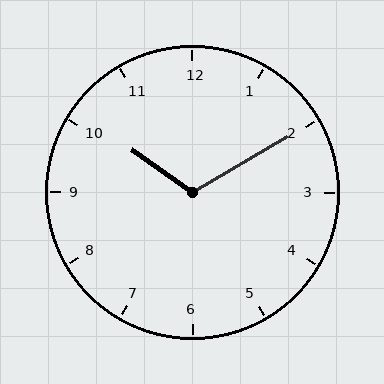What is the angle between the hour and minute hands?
Approximately 115 degrees.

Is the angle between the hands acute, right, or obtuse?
It is obtuse.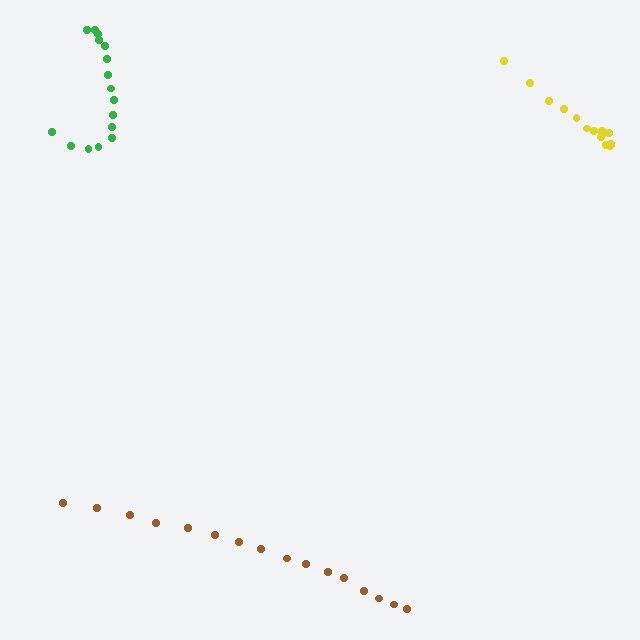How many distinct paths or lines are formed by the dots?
There are 3 distinct paths.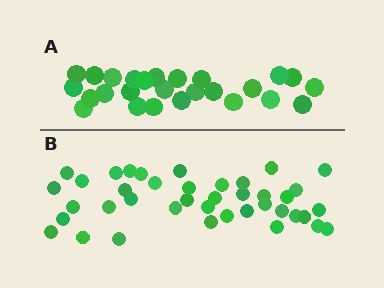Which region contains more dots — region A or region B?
Region B (the bottom region) has more dots.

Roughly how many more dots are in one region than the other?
Region B has approximately 15 more dots than region A.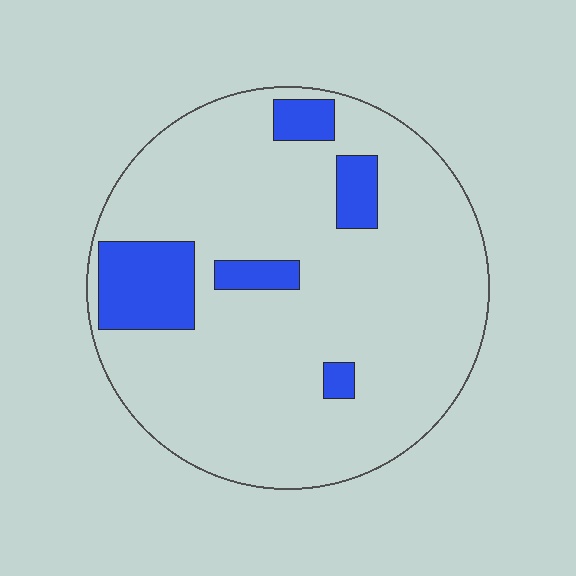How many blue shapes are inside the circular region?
5.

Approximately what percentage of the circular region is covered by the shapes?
Approximately 15%.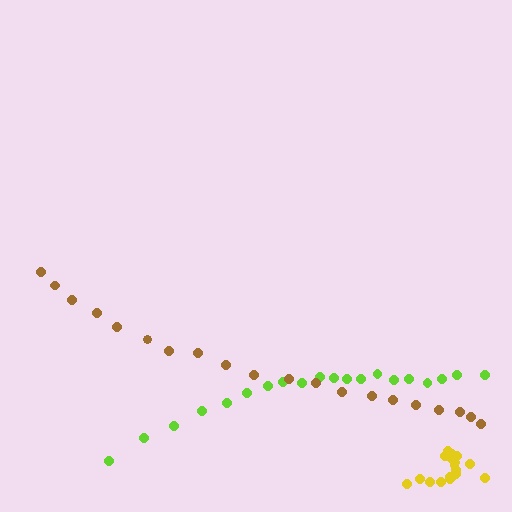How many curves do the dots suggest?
There are 3 distinct paths.